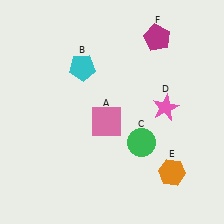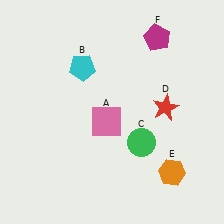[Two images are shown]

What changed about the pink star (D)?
In Image 1, D is pink. In Image 2, it changed to red.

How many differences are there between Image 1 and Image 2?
There is 1 difference between the two images.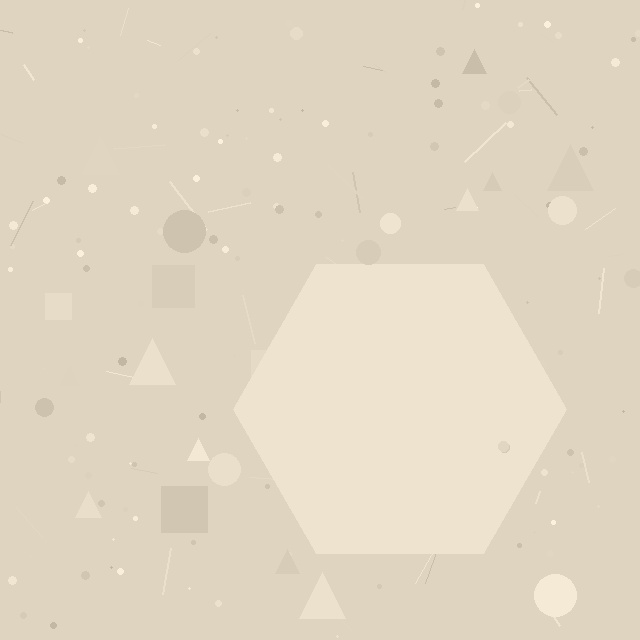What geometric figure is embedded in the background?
A hexagon is embedded in the background.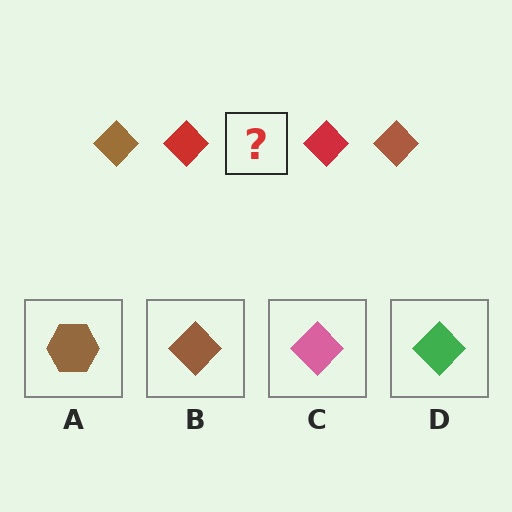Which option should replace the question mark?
Option B.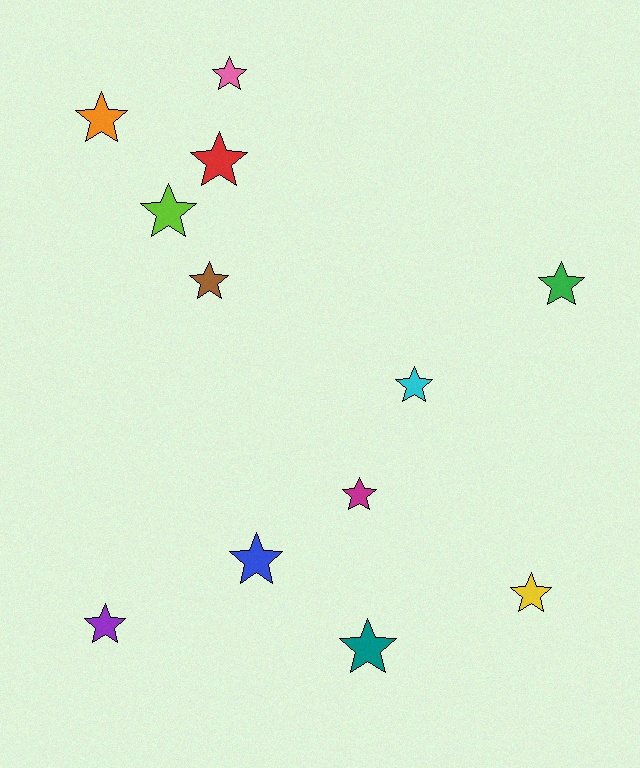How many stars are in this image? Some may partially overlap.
There are 12 stars.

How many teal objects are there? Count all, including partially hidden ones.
There is 1 teal object.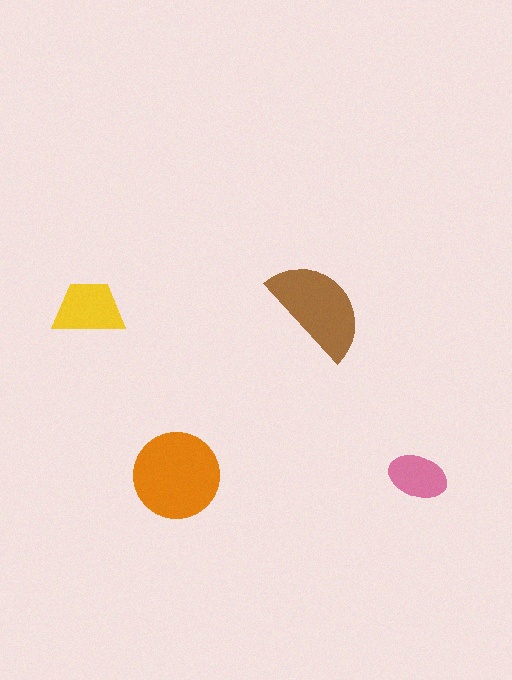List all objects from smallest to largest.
The pink ellipse, the yellow trapezoid, the brown semicircle, the orange circle.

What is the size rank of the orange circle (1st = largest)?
1st.